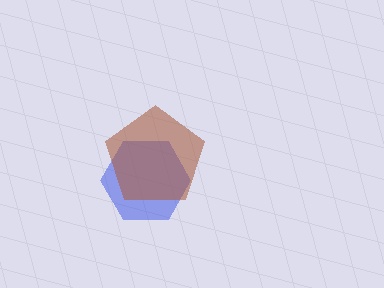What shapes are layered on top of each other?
The layered shapes are: a blue hexagon, a brown pentagon.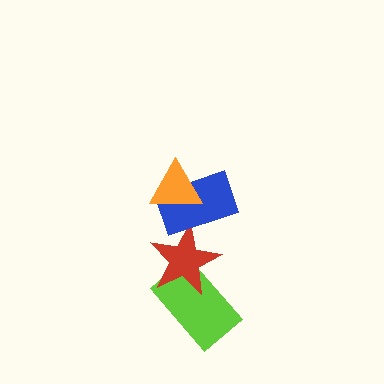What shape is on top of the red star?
The blue rectangle is on top of the red star.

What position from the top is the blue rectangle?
The blue rectangle is 2nd from the top.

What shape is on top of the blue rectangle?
The orange triangle is on top of the blue rectangle.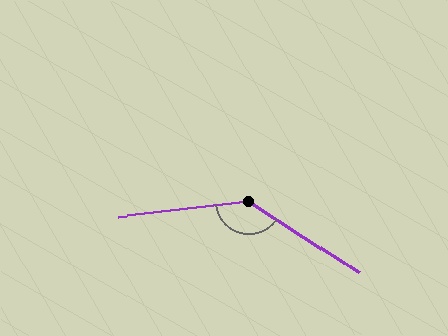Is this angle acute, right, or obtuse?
It is obtuse.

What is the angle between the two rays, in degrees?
Approximately 140 degrees.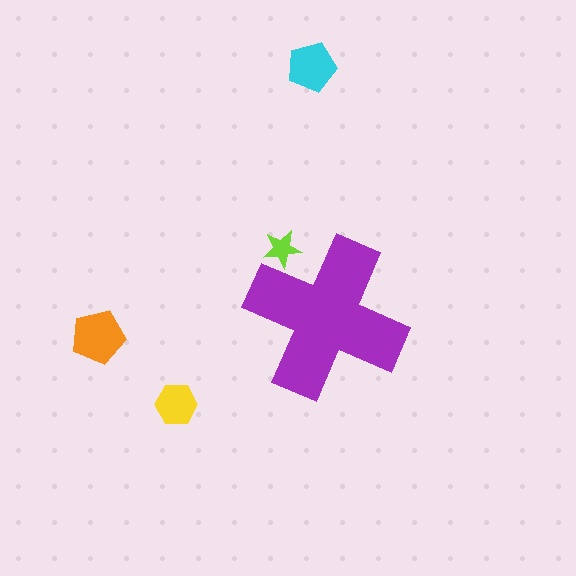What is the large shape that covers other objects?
A purple cross.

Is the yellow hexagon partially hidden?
No, the yellow hexagon is fully visible.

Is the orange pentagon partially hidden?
No, the orange pentagon is fully visible.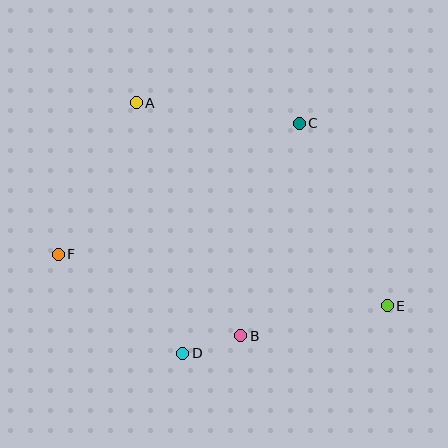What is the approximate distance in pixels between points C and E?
The distance between C and E is approximately 202 pixels.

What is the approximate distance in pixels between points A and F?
The distance between A and F is approximately 170 pixels.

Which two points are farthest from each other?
Points E and F are farthest from each other.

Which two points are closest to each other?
Points B and D are closest to each other.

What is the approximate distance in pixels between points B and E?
The distance between B and E is approximately 149 pixels.